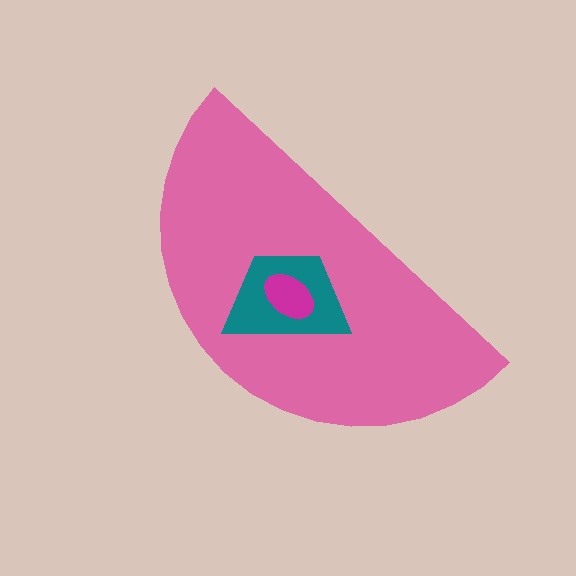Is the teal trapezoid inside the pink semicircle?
Yes.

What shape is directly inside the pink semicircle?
The teal trapezoid.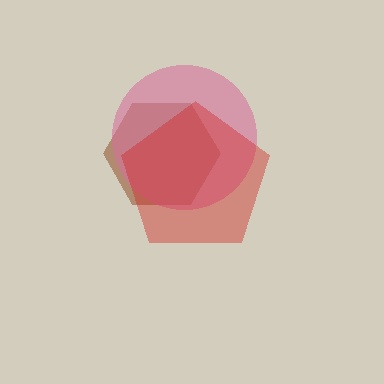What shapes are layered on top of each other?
The layered shapes are: a brown hexagon, a pink circle, a red pentagon.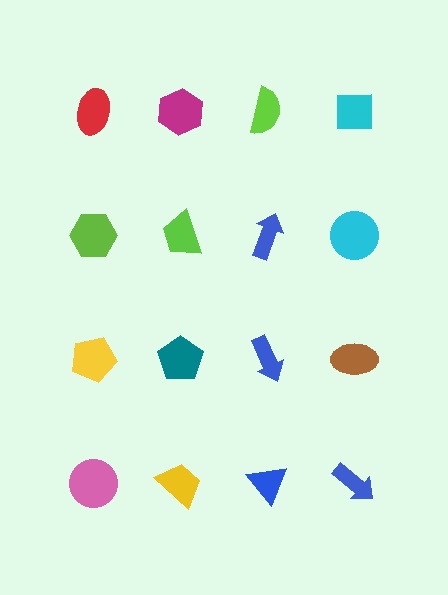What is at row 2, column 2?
A lime trapezoid.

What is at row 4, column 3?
A blue triangle.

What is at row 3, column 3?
A blue arrow.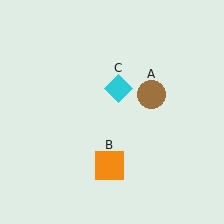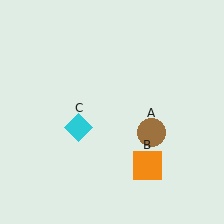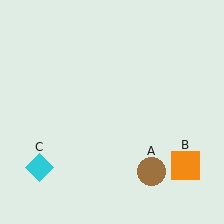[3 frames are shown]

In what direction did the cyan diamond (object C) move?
The cyan diamond (object C) moved down and to the left.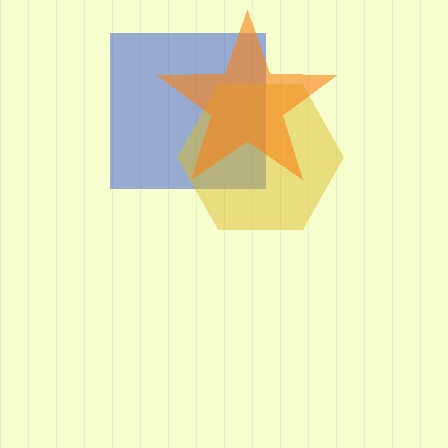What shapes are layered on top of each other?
The layered shapes are: a blue square, a yellow hexagon, an orange star.